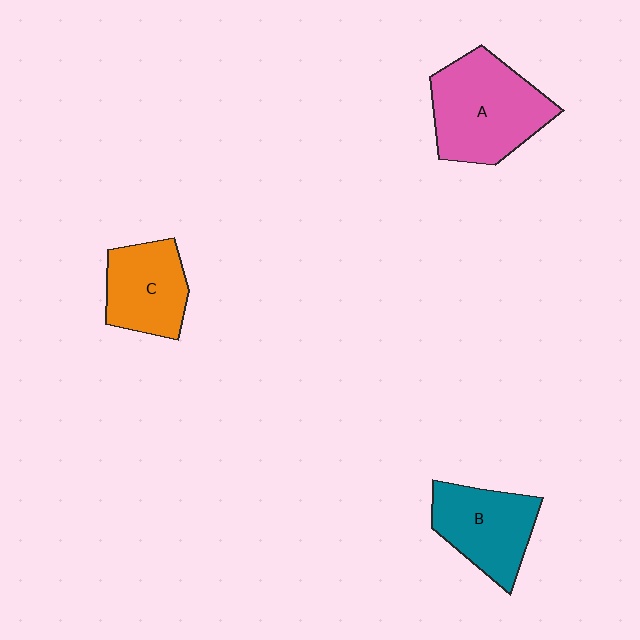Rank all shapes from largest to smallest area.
From largest to smallest: A (pink), B (teal), C (orange).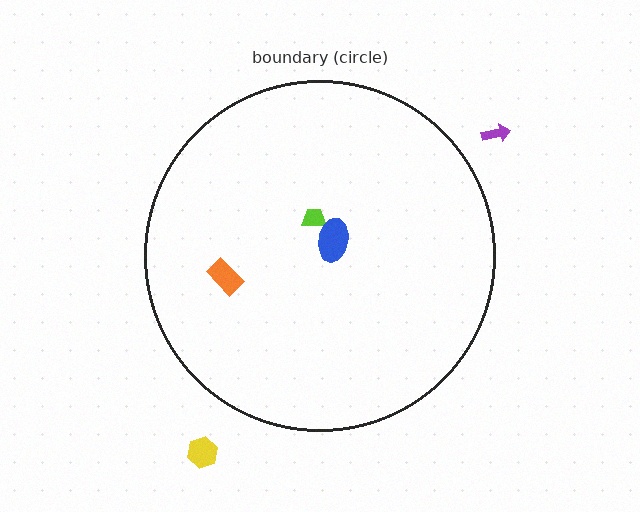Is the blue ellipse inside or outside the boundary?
Inside.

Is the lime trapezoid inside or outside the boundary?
Inside.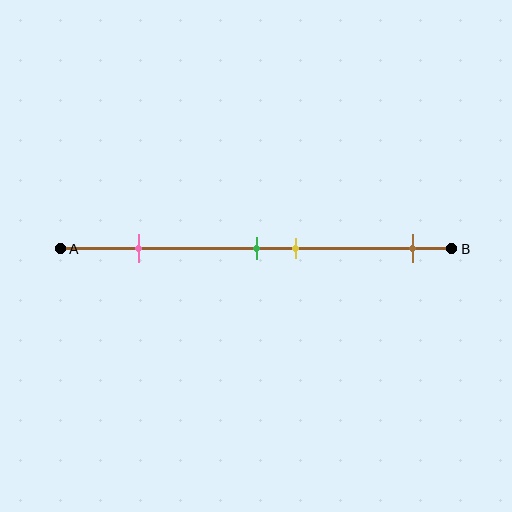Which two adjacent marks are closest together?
The green and yellow marks are the closest adjacent pair.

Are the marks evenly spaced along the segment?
No, the marks are not evenly spaced.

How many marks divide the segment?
There are 4 marks dividing the segment.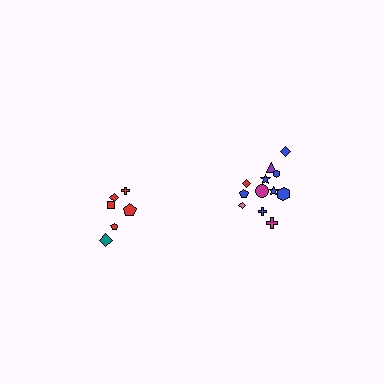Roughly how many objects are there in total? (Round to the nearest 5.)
Roughly 20 objects in total.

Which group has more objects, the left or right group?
The right group.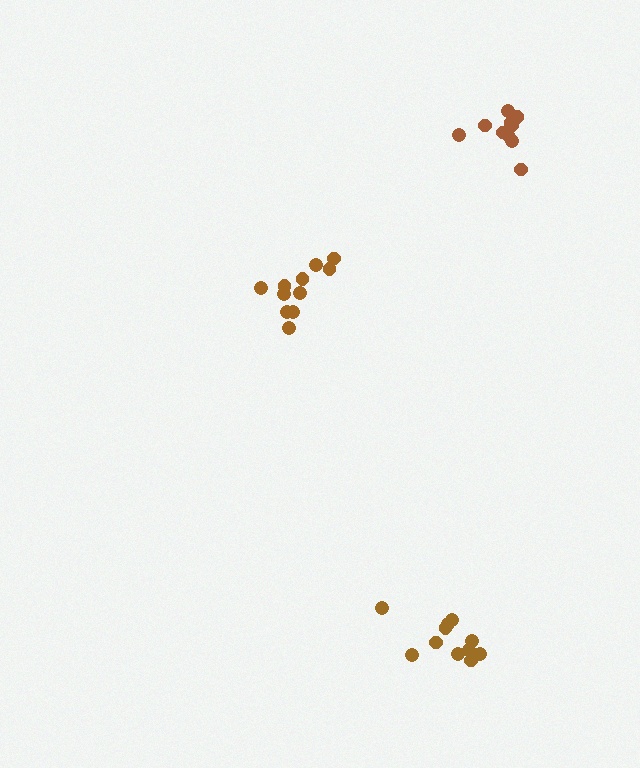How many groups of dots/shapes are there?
There are 3 groups.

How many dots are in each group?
Group 1: 11 dots, Group 2: 11 dots, Group 3: 10 dots (32 total).